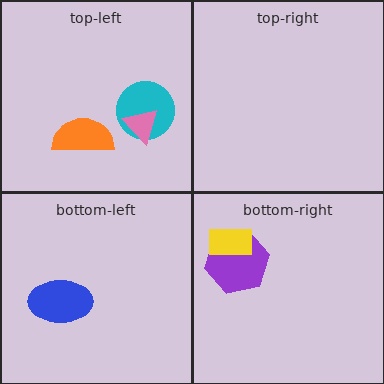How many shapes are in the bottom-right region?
2.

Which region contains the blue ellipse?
The bottom-left region.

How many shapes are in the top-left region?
3.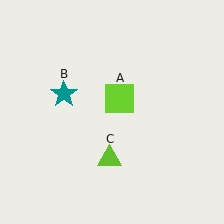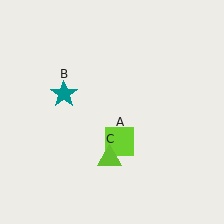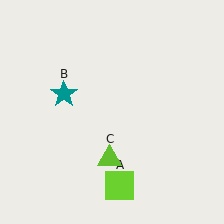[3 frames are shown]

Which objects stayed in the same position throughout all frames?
Teal star (object B) and lime triangle (object C) remained stationary.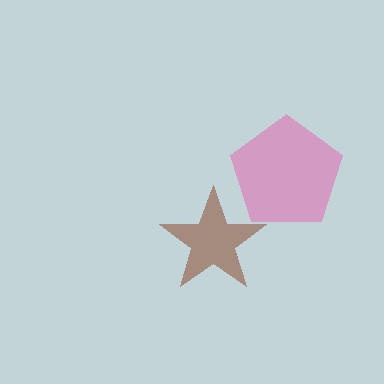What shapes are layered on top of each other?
The layered shapes are: a pink pentagon, a brown star.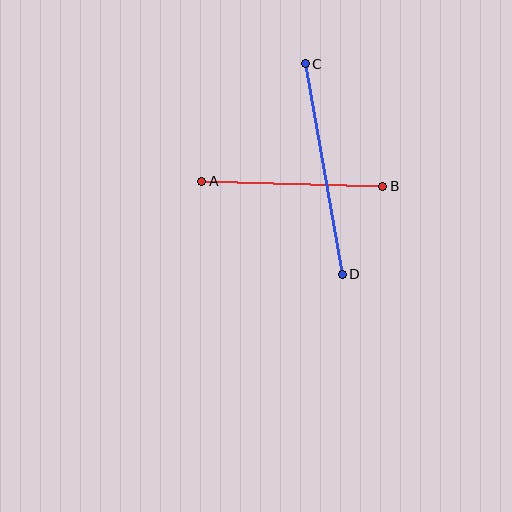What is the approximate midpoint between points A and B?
The midpoint is at approximately (292, 184) pixels.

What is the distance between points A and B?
The distance is approximately 181 pixels.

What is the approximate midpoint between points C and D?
The midpoint is at approximately (324, 169) pixels.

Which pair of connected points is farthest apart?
Points C and D are farthest apart.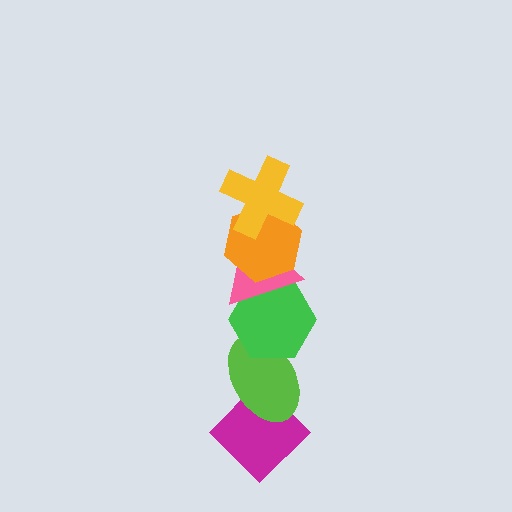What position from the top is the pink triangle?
The pink triangle is 3rd from the top.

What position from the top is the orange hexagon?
The orange hexagon is 2nd from the top.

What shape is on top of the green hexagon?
The pink triangle is on top of the green hexagon.